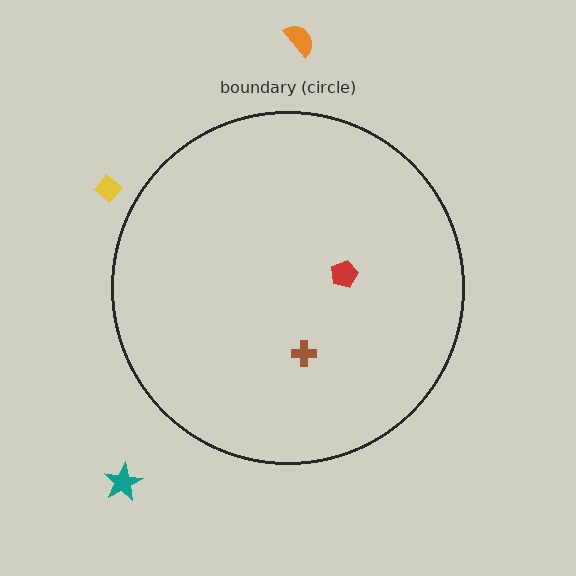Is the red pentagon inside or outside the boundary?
Inside.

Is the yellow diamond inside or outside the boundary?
Outside.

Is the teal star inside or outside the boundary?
Outside.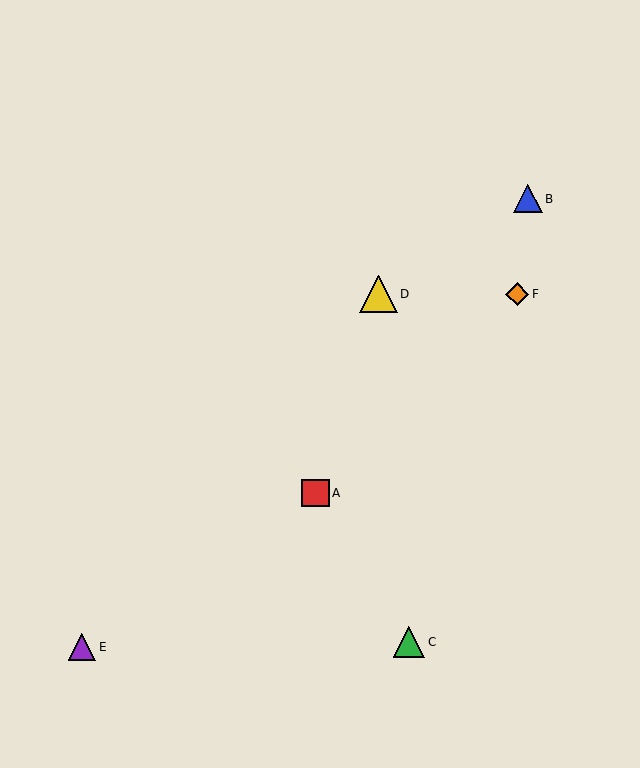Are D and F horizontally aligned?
Yes, both are at y≈294.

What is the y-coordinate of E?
Object E is at y≈647.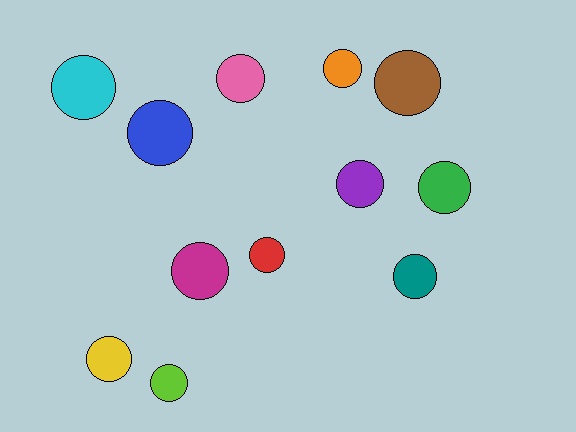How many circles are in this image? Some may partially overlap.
There are 12 circles.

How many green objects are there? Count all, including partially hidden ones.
There is 1 green object.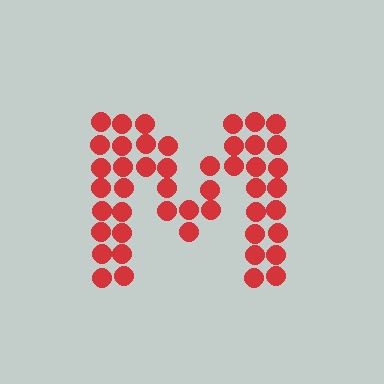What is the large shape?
The large shape is the letter M.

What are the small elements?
The small elements are circles.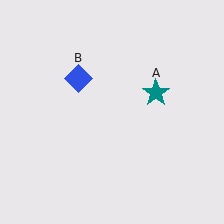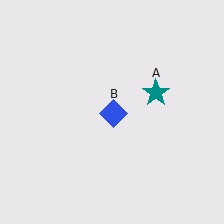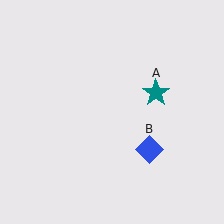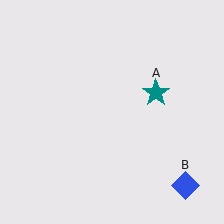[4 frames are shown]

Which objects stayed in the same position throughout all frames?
Teal star (object A) remained stationary.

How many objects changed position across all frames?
1 object changed position: blue diamond (object B).